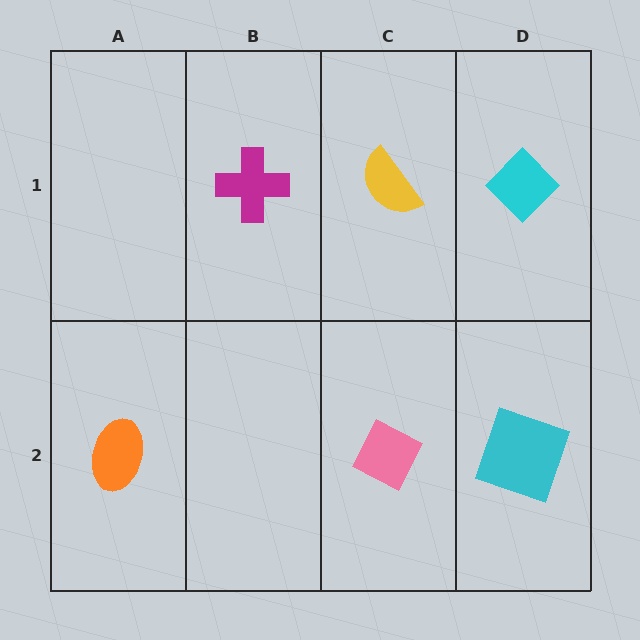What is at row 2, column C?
A pink diamond.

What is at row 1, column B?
A magenta cross.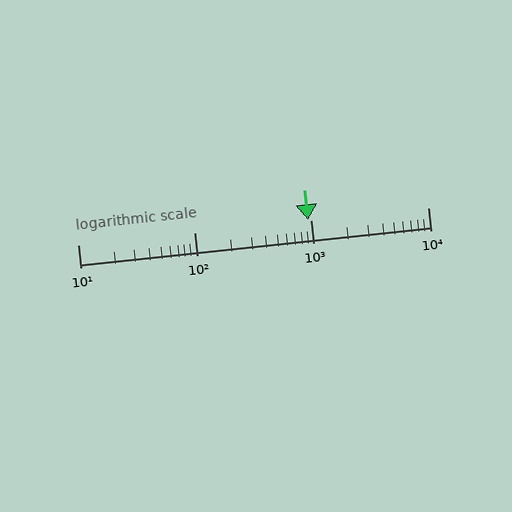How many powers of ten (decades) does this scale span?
The scale spans 3 decades, from 10 to 10000.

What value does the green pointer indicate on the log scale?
The pointer indicates approximately 940.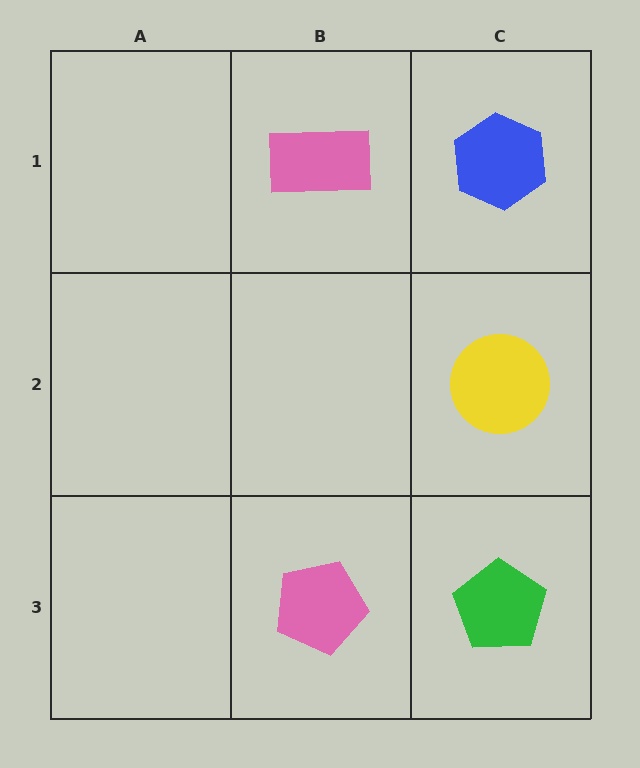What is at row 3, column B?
A pink pentagon.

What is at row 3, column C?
A green pentagon.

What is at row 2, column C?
A yellow circle.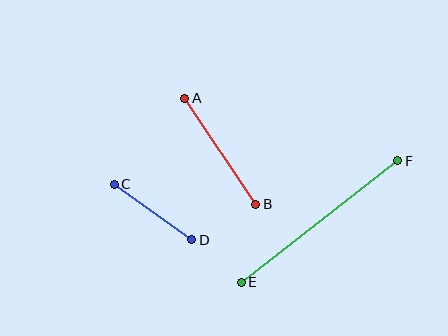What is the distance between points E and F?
The distance is approximately 198 pixels.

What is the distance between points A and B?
The distance is approximately 127 pixels.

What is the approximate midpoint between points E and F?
The midpoint is at approximately (320, 221) pixels.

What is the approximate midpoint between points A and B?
The midpoint is at approximately (220, 151) pixels.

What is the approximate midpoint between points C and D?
The midpoint is at approximately (153, 212) pixels.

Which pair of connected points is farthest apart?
Points E and F are farthest apart.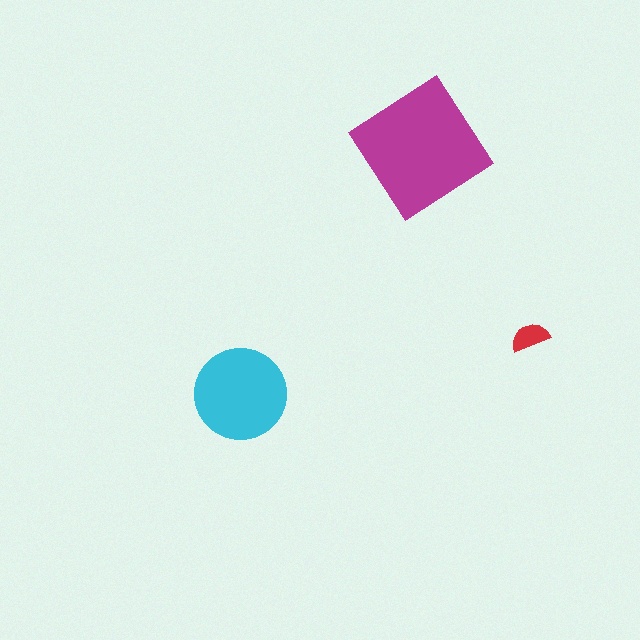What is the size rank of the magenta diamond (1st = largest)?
1st.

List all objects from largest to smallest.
The magenta diamond, the cyan circle, the red semicircle.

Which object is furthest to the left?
The cyan circle is leftmost.